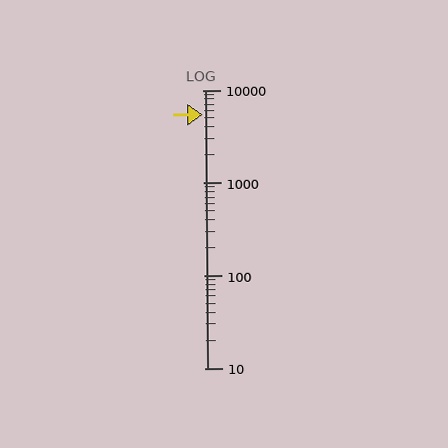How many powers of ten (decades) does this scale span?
The scale spans 3 decades, from 10 to 10000.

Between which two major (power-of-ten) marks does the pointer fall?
The pointer is between 1000 and 10000.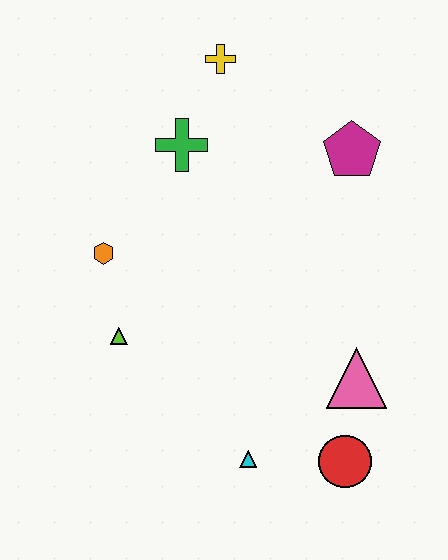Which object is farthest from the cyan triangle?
The yellow cross is farthest from the cyan triangle.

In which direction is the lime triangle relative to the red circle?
The lime triangle is to the left of the red circle.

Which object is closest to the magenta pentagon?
The yellow cross is closest to the magenta pentagon.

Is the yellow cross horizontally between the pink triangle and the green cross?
Yes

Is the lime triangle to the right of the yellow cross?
No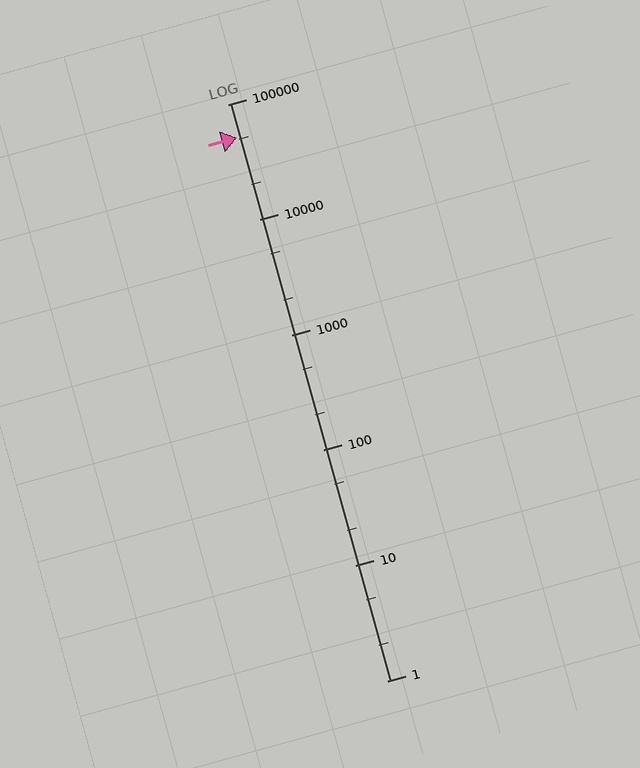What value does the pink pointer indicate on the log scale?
The pointer indicates approximately 51000.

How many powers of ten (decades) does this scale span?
The scale spans 5 decades, from 1 to 100000.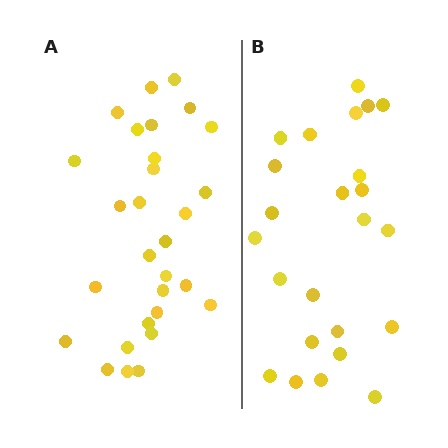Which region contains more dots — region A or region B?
Region A (the left region) has more dots.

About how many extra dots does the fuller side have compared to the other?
Region A has about 5 more dots than region B.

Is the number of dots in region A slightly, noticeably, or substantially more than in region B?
Region A has only slightly more — the two regions are fairly close. The ratio is roughly 1.2 to 1.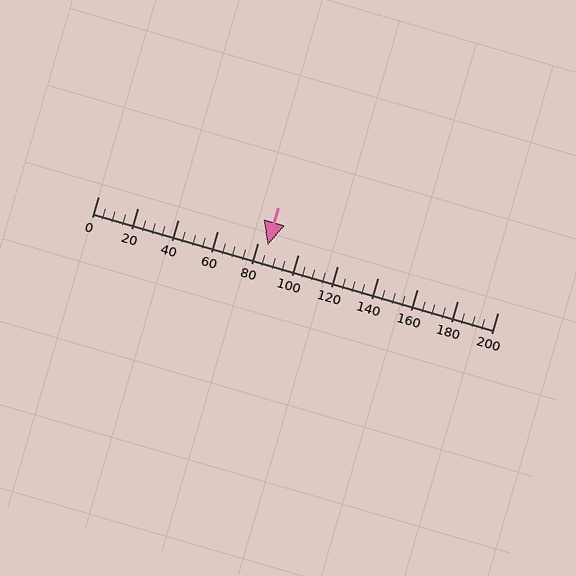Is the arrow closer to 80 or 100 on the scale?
The arrow is closer to 80.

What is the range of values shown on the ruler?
The ruler shows values from 0 to 200.